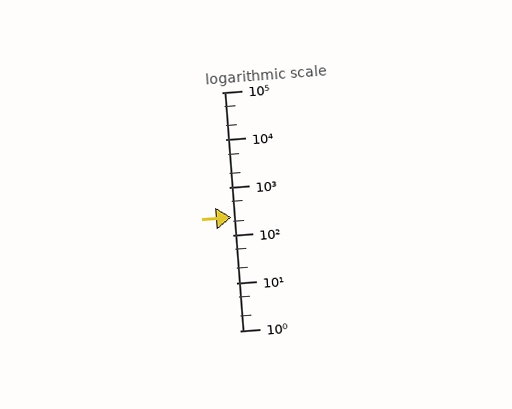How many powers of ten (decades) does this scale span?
The scale spans 5 decades, from 1 to 100000.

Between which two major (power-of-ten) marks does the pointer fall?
The pointer is between 100 and 1000.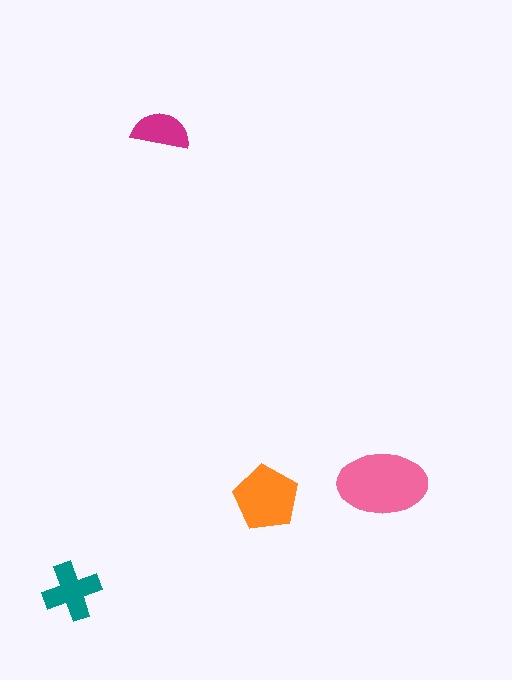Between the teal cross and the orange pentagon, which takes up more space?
The orange pentagon.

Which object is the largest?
The pink ellipse.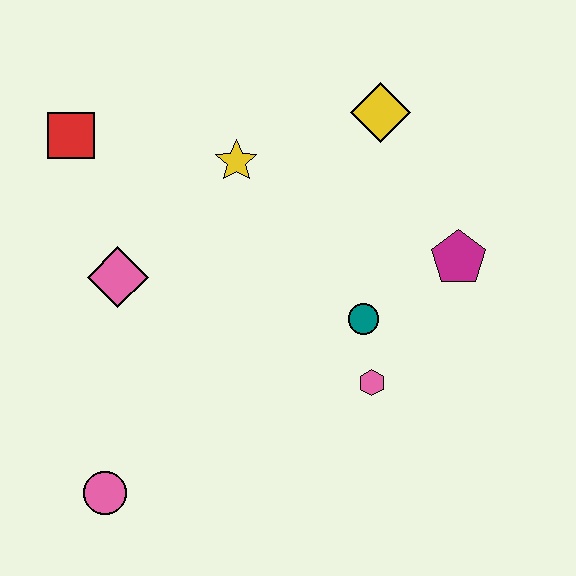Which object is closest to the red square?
The pink diamond is closest to the red square.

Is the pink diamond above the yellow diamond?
No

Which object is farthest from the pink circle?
The yellow diamond is farthest from the pink circle.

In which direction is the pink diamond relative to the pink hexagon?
The pink diamond is to the left of the pink hexagon.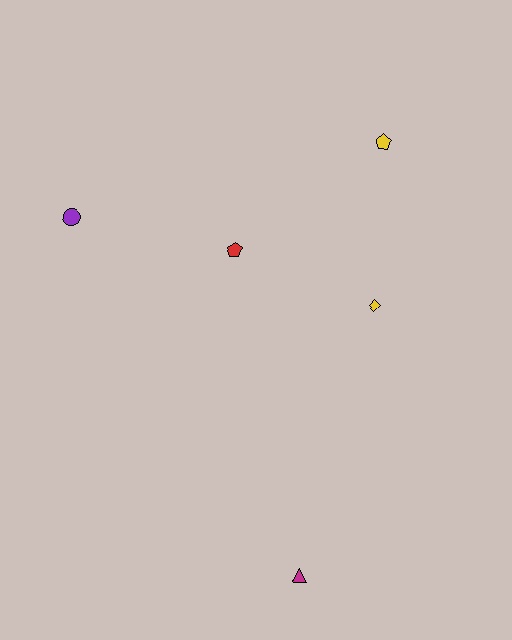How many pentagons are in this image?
There are 2 pentagons.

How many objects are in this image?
There are 5 objects.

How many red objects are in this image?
There is 1 red object.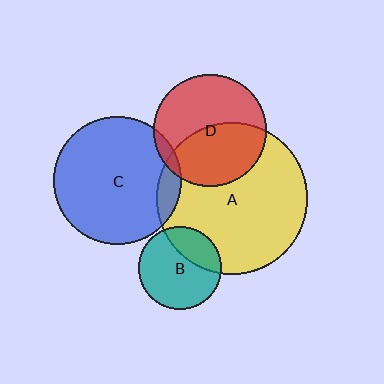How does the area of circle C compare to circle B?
Approximately 2.3 times.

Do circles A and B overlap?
Yes.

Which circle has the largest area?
Circle A (yellow).